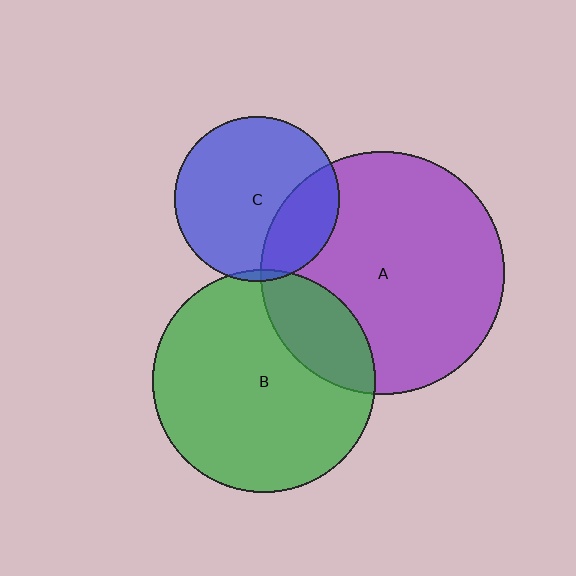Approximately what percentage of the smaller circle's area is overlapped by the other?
Approximately 5%.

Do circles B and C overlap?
Yes.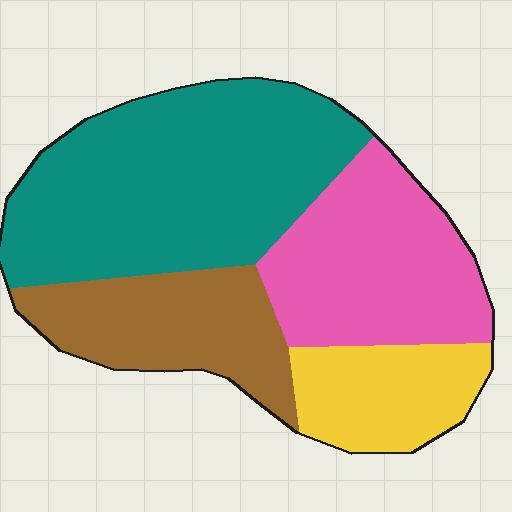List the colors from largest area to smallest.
From largest to smallest: teal, pink, brown, yellow.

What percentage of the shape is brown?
Brown covers around 20% of the shape.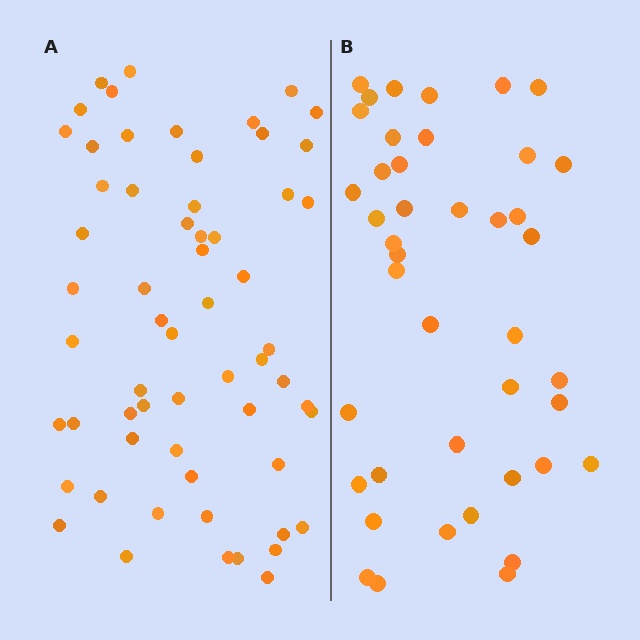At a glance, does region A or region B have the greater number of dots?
Region A (the left region) has more dots.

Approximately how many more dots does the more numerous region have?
Region A has approximately 20 more dots than region B.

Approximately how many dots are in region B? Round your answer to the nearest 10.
About 40 dots. (The exact count is 42, which rounds to 40.)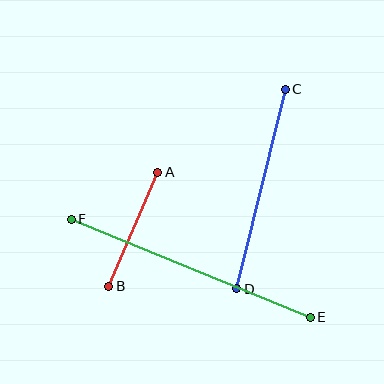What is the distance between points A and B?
The distance is approximately 124 pixels.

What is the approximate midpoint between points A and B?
The midpoint is at approximately (133, 229) pixels.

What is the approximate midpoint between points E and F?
The midpoint is at approximately (191, 268) pixels.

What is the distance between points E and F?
The distance is approximately 258 pixels.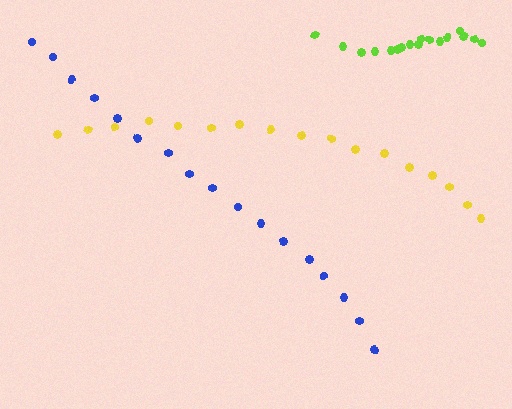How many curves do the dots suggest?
There are 3 distinct paths.